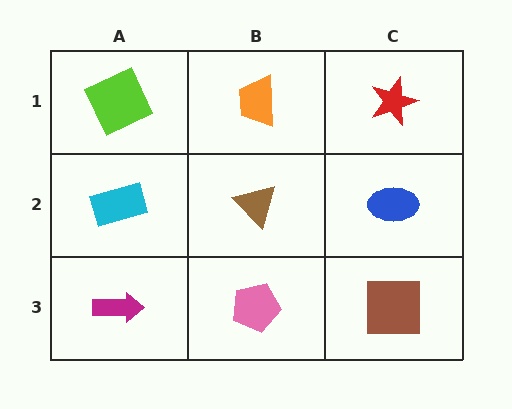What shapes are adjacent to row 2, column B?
An orange trapezoid (row 1, column B), a pink pentagon (row 3, column B), a cyan rectangle (row 2, column A), a blue ellipse (row 2, column C).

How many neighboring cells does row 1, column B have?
3.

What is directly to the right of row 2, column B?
A blue ellipse.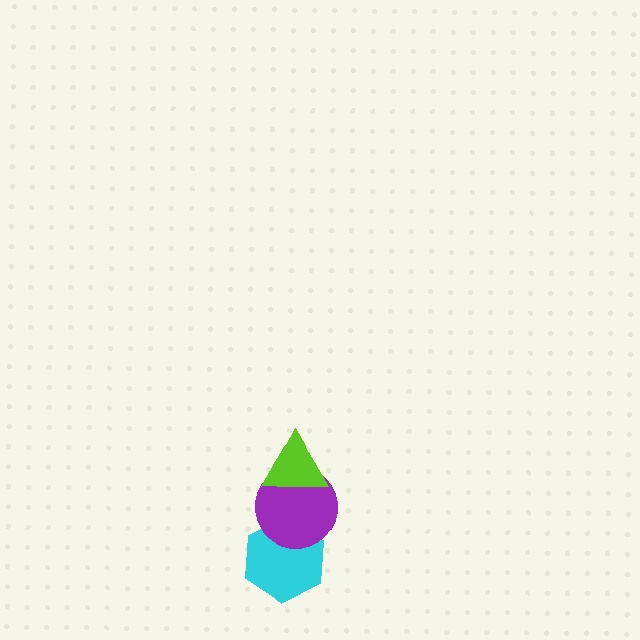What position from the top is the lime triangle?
The lime triangle is 1st from the top.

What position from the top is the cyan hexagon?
The cyan hexagon is 3rd from the top.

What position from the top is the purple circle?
The purple circle is 2nd from the top.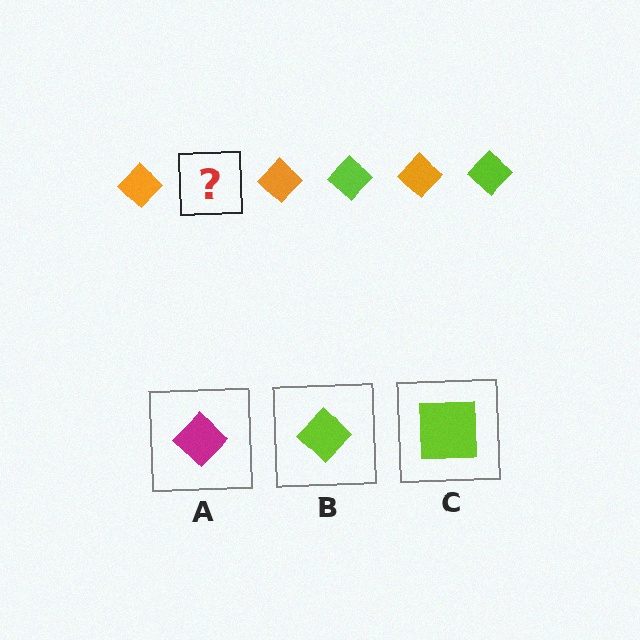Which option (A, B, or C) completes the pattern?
B.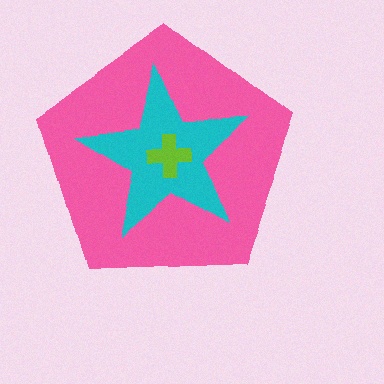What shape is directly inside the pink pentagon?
The cyan star.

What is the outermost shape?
The pink pentagon.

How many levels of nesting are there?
3.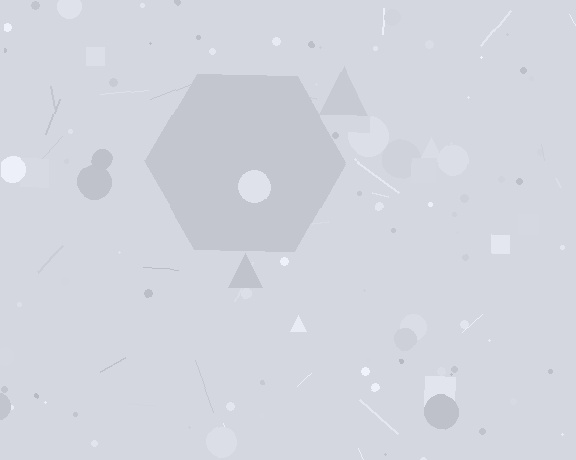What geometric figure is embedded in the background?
A hexagon is embedded in the background.